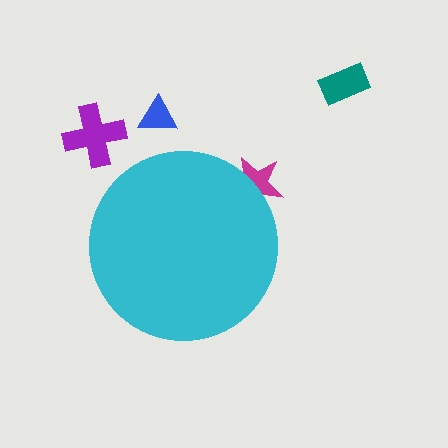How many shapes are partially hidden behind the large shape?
1 shape is partially hidden.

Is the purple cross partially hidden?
No, the purple cross is fully visible.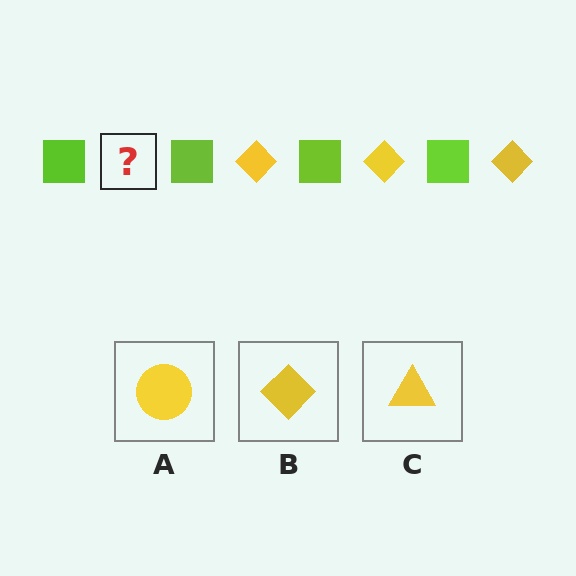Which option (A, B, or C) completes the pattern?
B.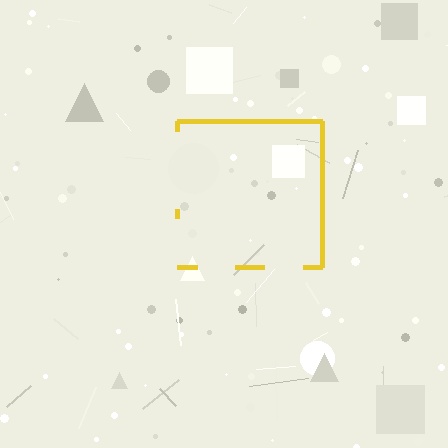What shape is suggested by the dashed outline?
The dashed outline suggests a square.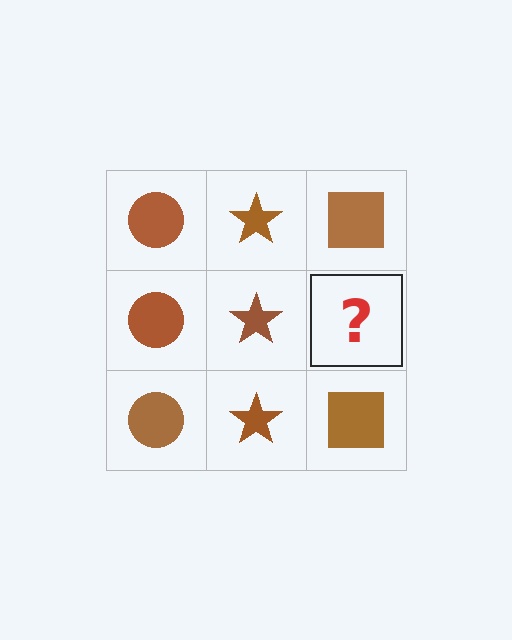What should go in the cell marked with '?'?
The missing cell should contain a brown square.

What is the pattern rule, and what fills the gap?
The rule is that each column has a consistent shape. The gap should be filled with a brown square.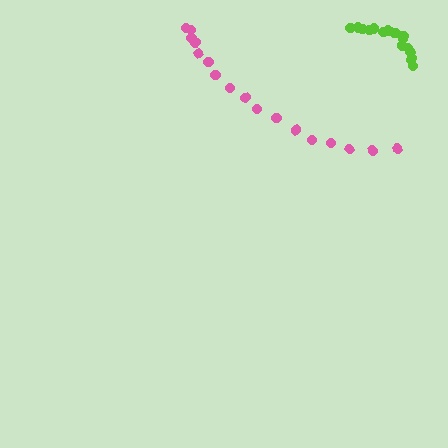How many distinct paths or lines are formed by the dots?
There are 2 distinct paths.